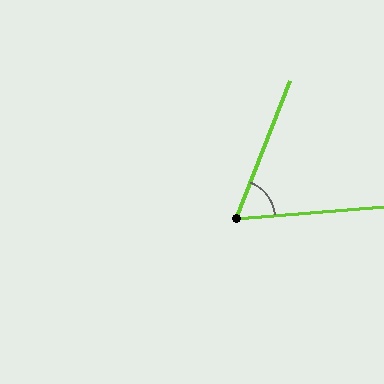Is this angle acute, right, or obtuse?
It is acute.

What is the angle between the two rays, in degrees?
Approximately 64 degrees.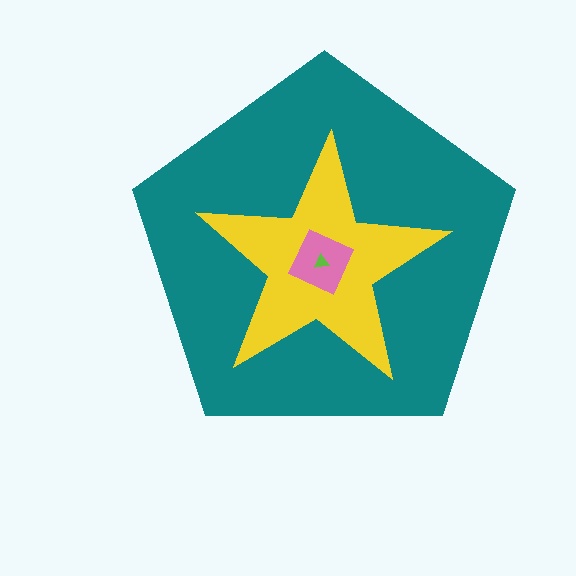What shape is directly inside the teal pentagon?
The yellow star.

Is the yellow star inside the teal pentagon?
Yes.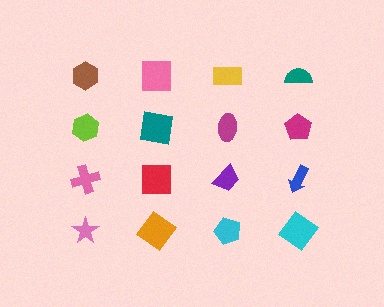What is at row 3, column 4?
A blue arrow.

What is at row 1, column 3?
A yellow rectangle.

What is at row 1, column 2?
A pink square.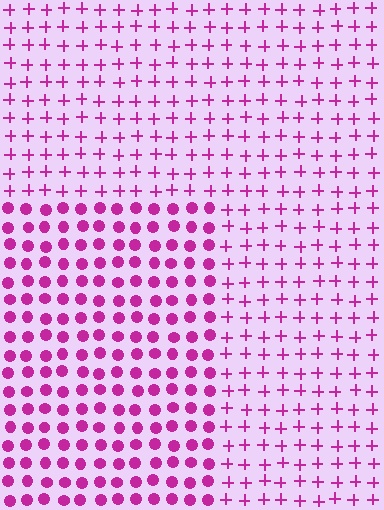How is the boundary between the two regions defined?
The boundary is defined by a change in element shape: circles inside vs. plus signs outside. All elements share the same color and spacing.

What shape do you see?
I see a rectangle.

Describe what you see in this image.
The image is filled with small magenta elements arranged in a uniform grid. A rectangle-shaped region contains circles, while the surrounding area contains plus signs. The boundary is defined purely by the change in element shape.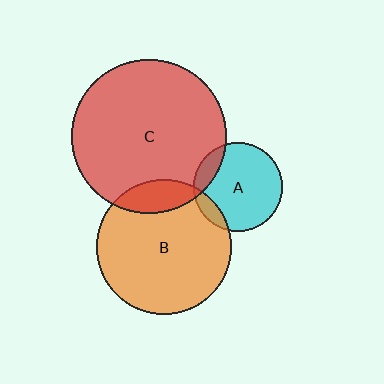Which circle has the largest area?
Circle C (red).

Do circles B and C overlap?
Yes.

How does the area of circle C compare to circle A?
Approximately 3.0 times.